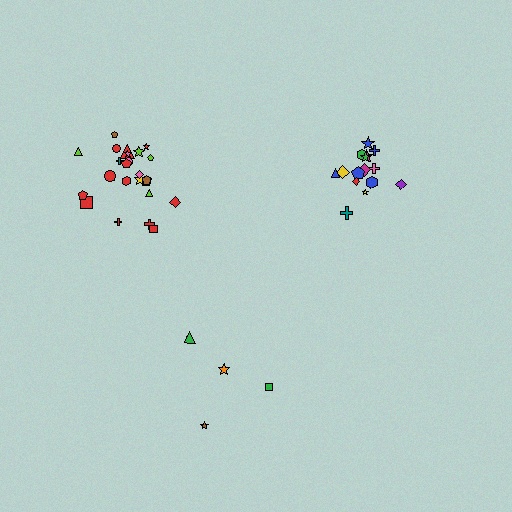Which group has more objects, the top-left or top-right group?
The top-left group.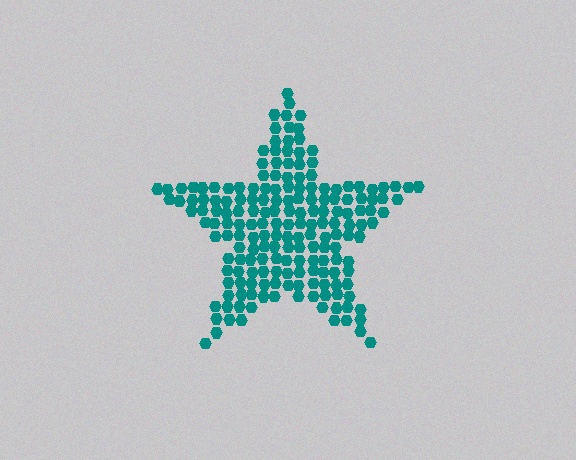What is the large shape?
The large shape is a star.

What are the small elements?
The small elements are hexagons.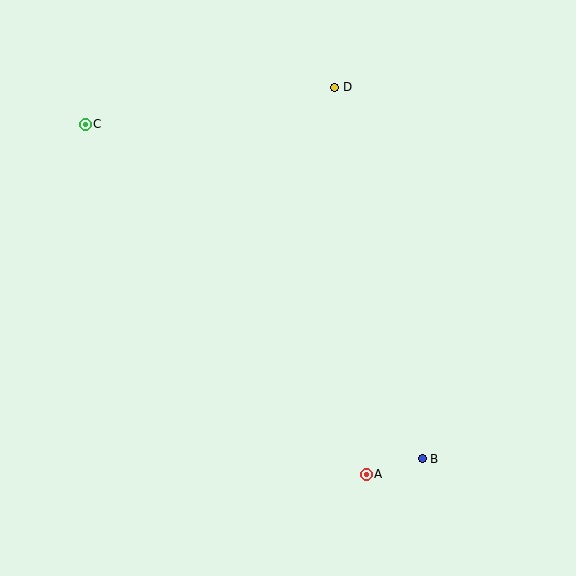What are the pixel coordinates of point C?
Point C is at (85, 124).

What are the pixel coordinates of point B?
Point B is at (422, 459).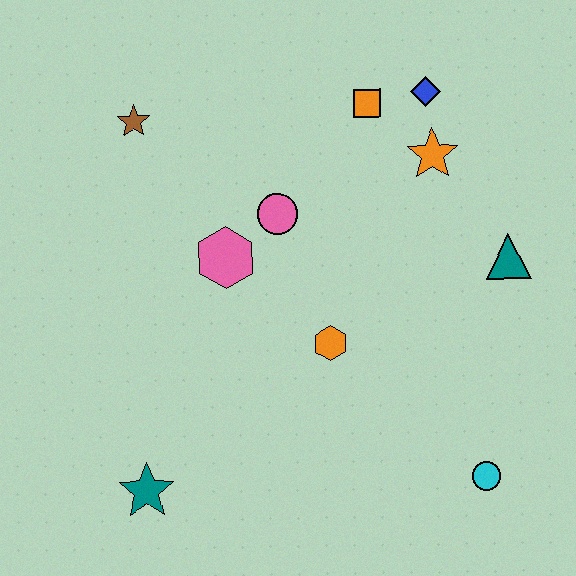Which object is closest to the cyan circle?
The orange hexagon is closest to the cyan circle.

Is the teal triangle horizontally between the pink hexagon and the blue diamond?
No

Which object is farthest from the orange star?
The teal star is farthest from the orange star.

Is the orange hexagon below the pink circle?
Yes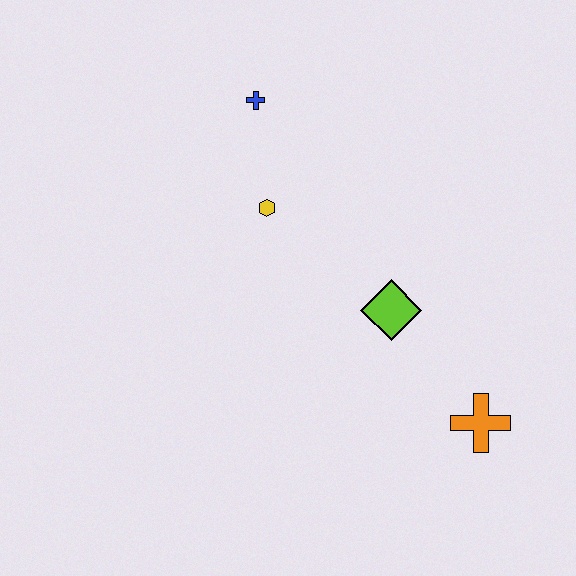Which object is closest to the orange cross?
The lime diamond is closest to the orange cross.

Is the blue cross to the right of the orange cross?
No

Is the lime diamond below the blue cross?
Yes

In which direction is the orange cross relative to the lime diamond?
The orange cross is below the lime diamond.